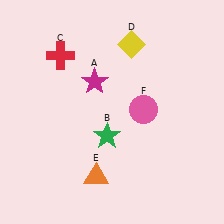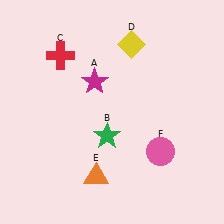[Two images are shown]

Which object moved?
The pink circle (F) moved down.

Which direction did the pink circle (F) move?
The pink circle (F) moved down.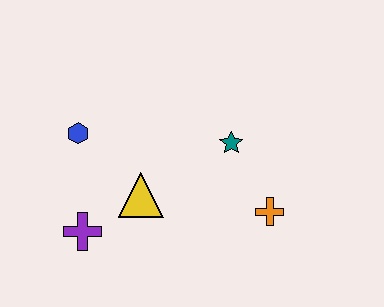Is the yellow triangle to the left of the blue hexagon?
No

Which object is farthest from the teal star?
The purple cross is farthest from the teal star.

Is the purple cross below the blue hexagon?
Yes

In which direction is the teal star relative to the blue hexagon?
The teal star is to the right of the blue hexagon.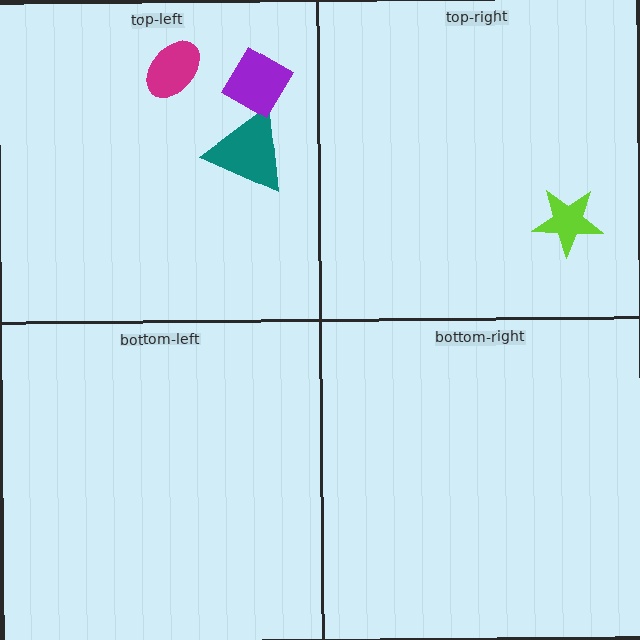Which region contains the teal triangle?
The top-left region.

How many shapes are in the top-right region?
1.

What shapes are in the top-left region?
The magenta ellipse, the teal triangle, the purple diamond.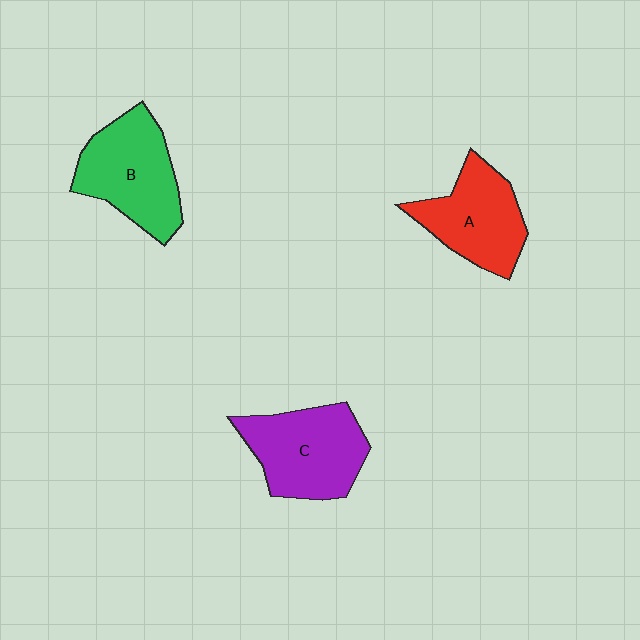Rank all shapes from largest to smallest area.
From largest to smallest: C (purple), B (green), A (red).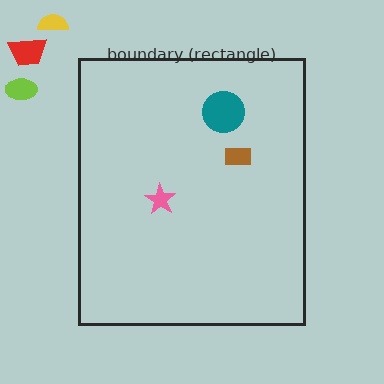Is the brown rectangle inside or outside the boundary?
Inside.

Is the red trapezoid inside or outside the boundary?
Outside.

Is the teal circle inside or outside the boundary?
Inside.